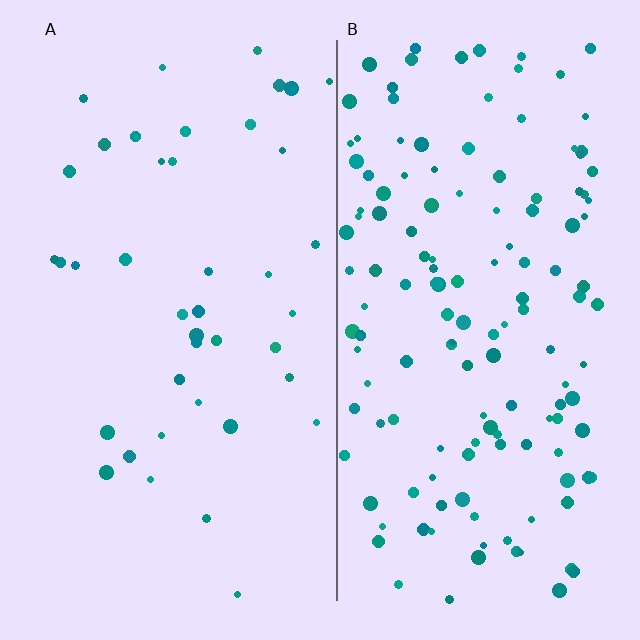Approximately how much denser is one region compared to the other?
Approximately 3.5× — region B over region A.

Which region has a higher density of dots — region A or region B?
B (the right).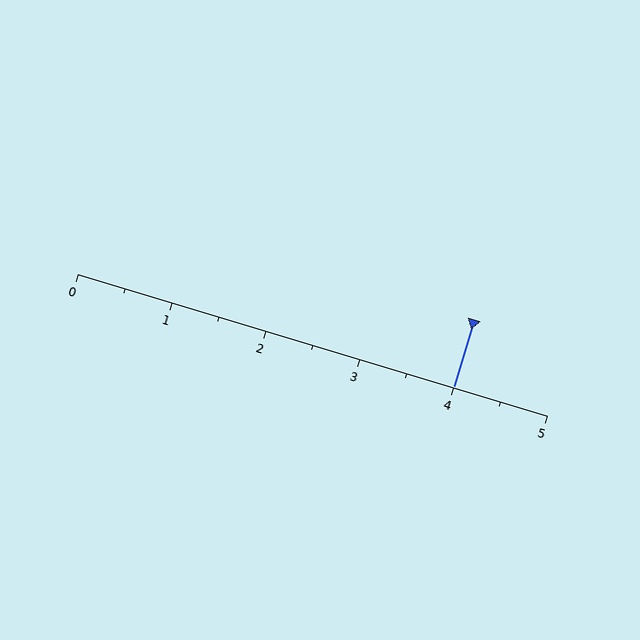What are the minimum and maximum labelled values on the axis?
The axis runs from 0 to 5.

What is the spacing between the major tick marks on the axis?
The major ticks are spaced 1 apart.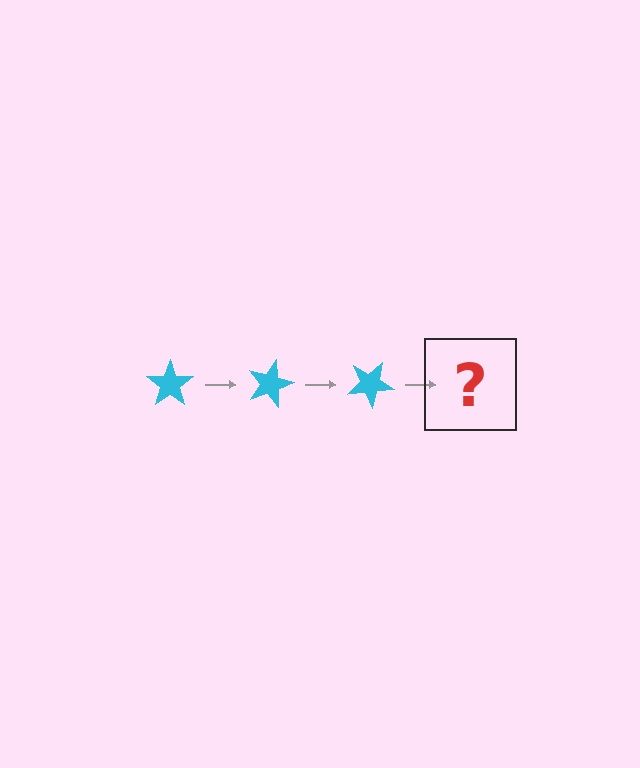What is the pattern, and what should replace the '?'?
The pattern is that the star rotates 15 degrees each step. The '?' should be a cyan star rotated 45 degrees.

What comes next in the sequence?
The next element should be a cyan star rotated 45 degrees.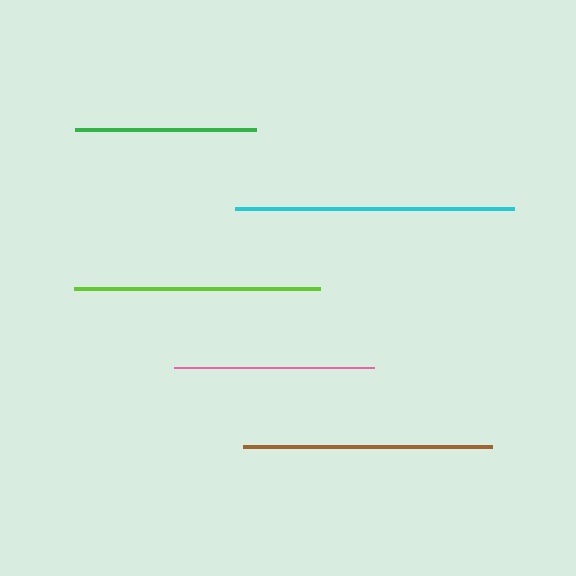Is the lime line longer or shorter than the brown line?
The brown line is longer than the lime line.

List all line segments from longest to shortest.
From longest to shortest: cyan, brown, lime, pink, green.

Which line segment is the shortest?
The green line is the shortest at approximately 181 pixels.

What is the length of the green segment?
The green segment is approximately 181 pixels long.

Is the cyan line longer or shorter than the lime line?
The cyan line is longer than the lime line.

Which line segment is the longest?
The cyan line is the longest at approximately 279 pixels.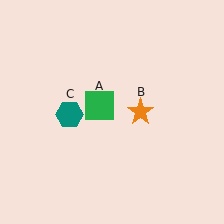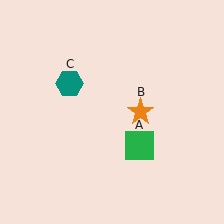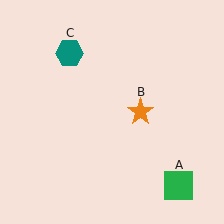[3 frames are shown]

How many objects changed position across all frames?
2 objects changed position: green square (object A), teal hexagon (object C).